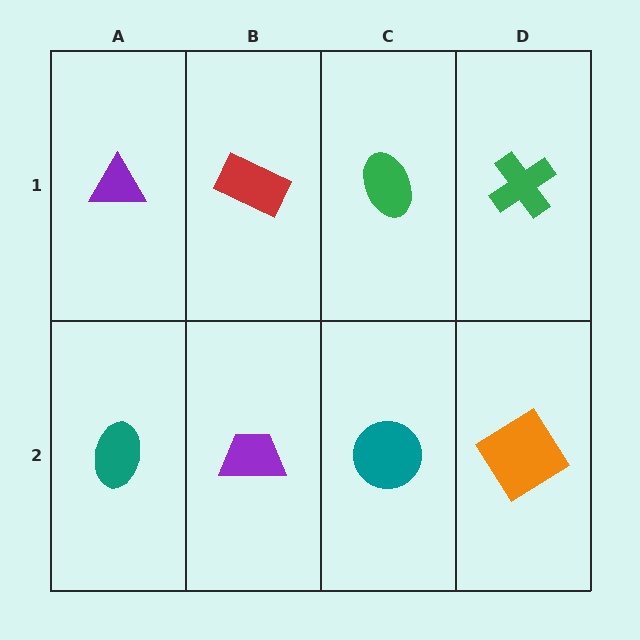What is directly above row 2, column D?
A green cross.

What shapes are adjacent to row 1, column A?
A teal ellipse (row 2, column A), a red rectangle (row 1, column B).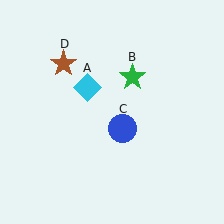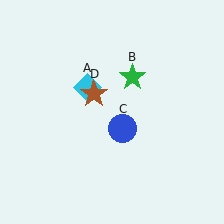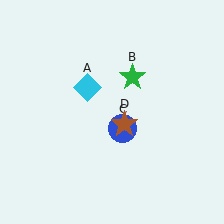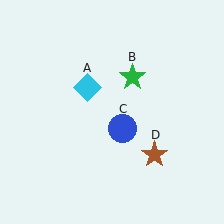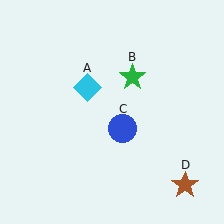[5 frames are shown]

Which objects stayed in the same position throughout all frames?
Cyan diamond (object A) and green star (object B) and blue circle (object C) remained stationary.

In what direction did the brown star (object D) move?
The brown star (object D) moved down and to the right.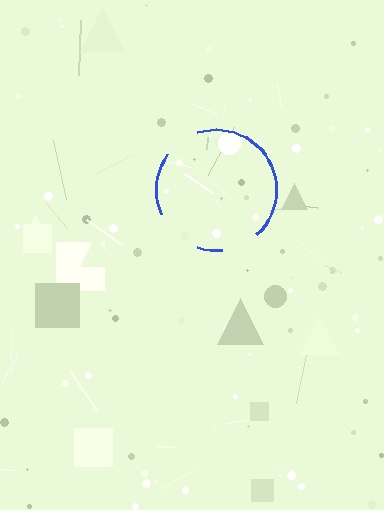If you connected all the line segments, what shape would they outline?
They would outline a circle.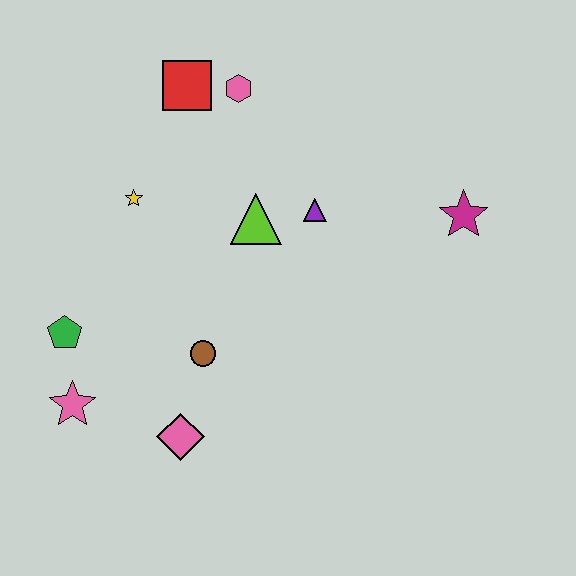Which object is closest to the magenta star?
The purple triangle is closest to the magenta star.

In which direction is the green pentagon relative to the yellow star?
The green pentagon is below the yellow star.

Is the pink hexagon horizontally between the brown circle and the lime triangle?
Yes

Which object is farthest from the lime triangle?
The pink star is farthest from the lime triangle.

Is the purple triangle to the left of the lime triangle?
No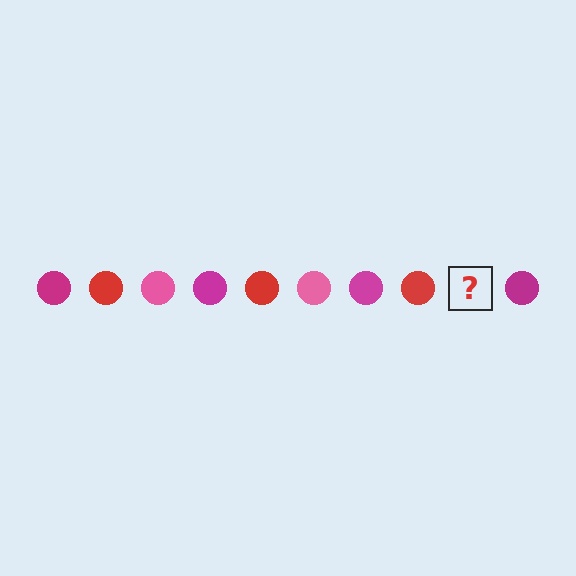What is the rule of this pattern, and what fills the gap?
The rule is that the pattern cycles through magenta, red, pink circles. The gap should be filled with a pink circle.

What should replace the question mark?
The question mark should be replaced with a pink circle.